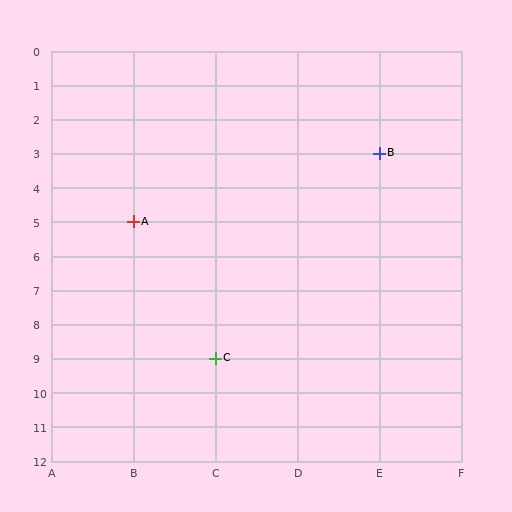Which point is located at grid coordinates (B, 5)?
Point A is at (B, 5).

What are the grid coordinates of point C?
Point C is at grid coordinates (C, 9).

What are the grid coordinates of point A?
Point A is at grid coordinates (B, 5).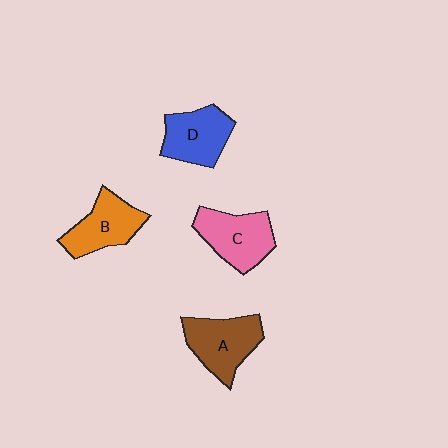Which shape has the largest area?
Shape A (brown).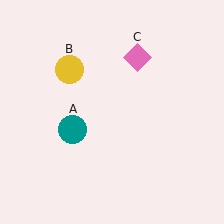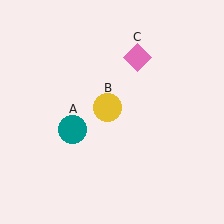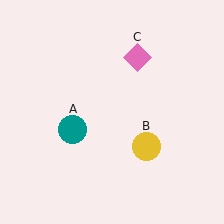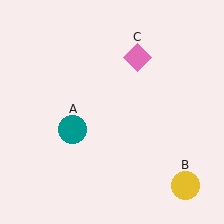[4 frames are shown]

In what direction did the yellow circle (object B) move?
The yellow circle (object B) moved down and to the right.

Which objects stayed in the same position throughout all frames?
Teal circle (object A) and pink diamond (object C) remained stationary.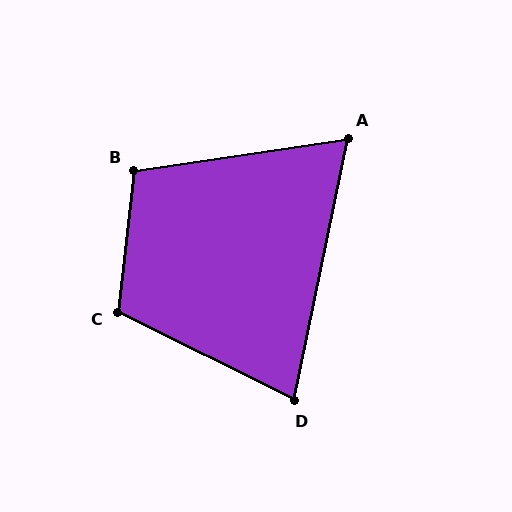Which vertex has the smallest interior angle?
A, at approximately 70 degrees.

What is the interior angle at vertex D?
Approximately 75 degrees (acute).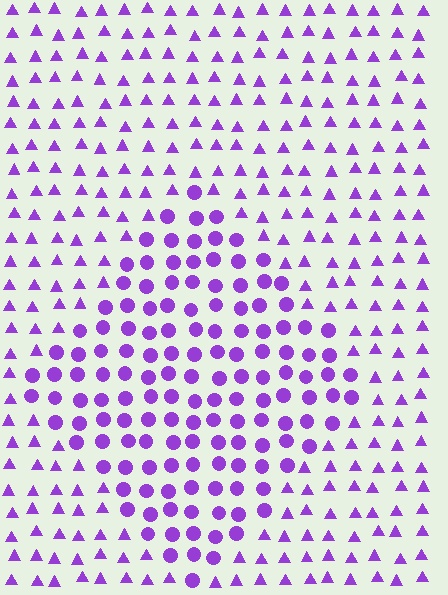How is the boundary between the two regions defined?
The boundary is defined by a change in element shape: circles inside vs. triangles outside. All elements share the same color and spacing.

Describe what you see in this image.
The image is filled with small purple elements arranged in a uniform grid. A diamond-shaped region contains circles, while the surrounding area contains triangles. The boundary is defined purely by the change in element shape.